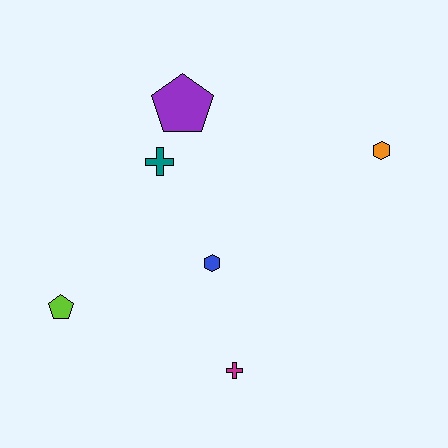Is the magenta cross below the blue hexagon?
Yes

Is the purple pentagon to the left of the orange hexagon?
Yes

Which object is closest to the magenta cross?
The blue hexagon is closest to the magenta cross.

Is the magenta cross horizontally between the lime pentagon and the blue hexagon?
No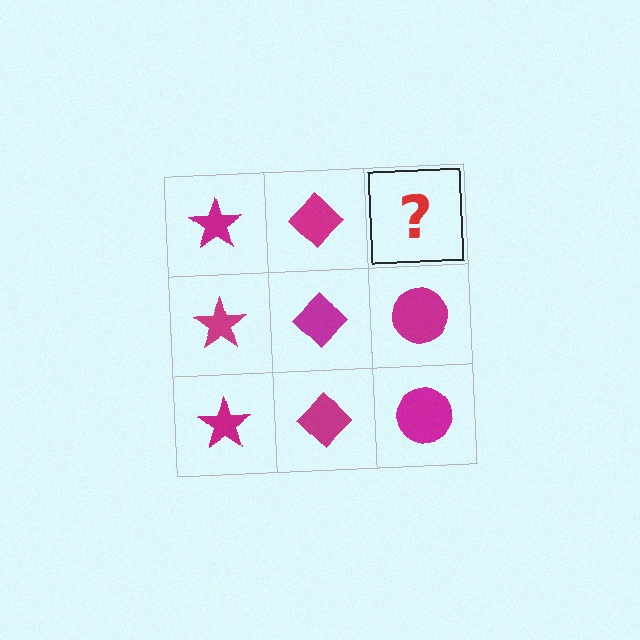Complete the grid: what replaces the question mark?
The question mark should be replaced with a magenta circle.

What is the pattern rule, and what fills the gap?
The rule is that each column has a consistent shape. The gap should be filled with a magenta circle.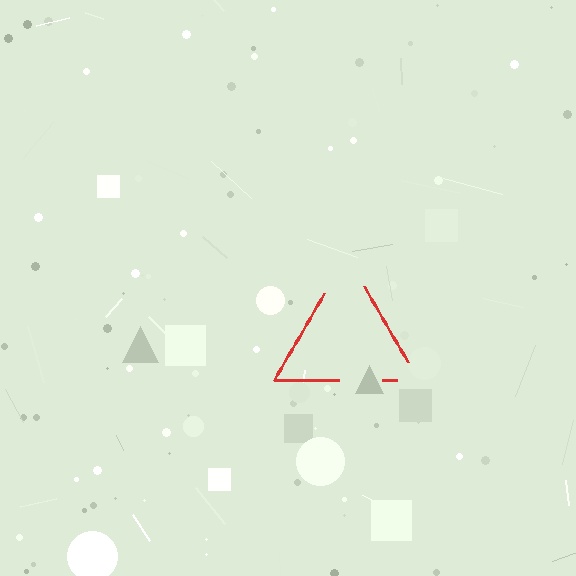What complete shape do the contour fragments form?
The contour fragments form a triangle.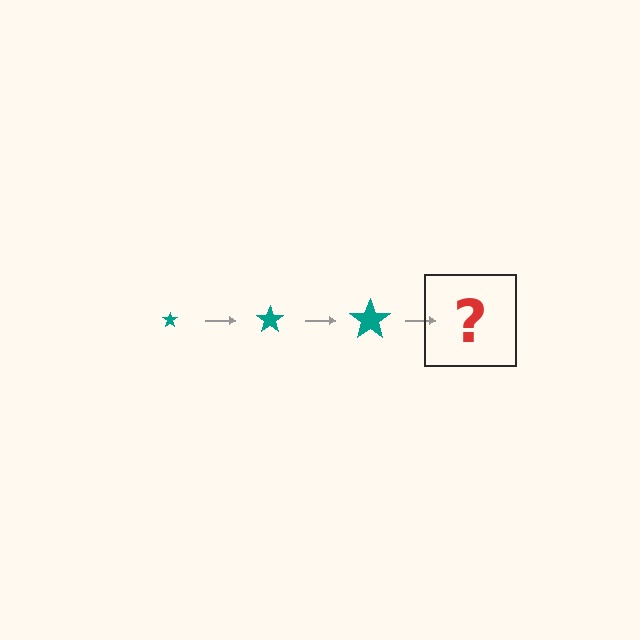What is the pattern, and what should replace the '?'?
The pattern is that the star gets progressively larger each step. The '?' should be a teal star, larger than the previous one.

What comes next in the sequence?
The next element should be a teal star, larger than the previous one.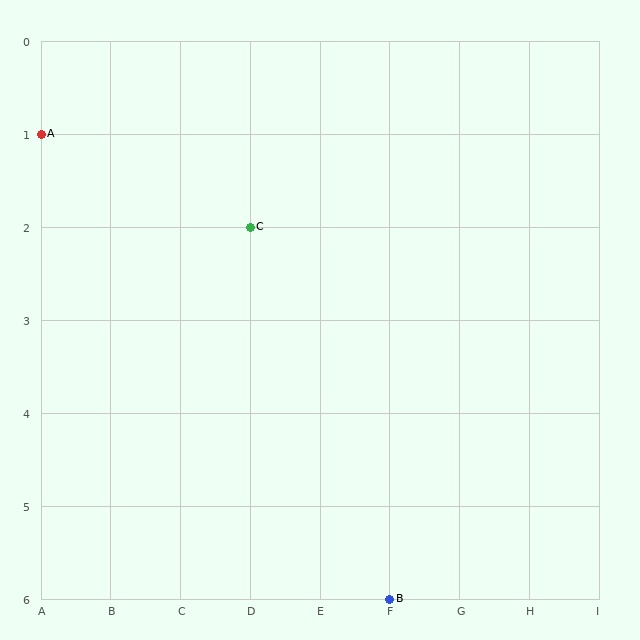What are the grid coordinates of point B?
Point B is at grid coordinates (F, 6).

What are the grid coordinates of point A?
Point A is at grid coordinates (A, 1).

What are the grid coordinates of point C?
Point C is at grid coordinates (D, 2).